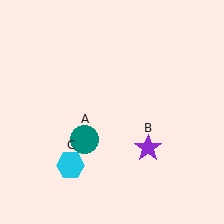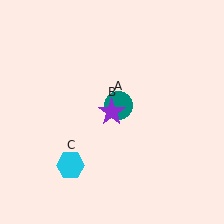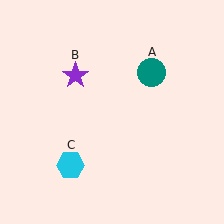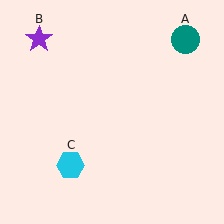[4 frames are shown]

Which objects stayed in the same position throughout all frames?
Cyan hexagon (object C) remained stationary.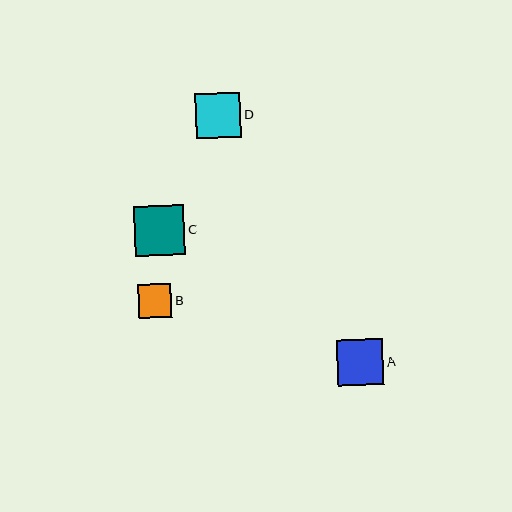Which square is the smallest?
Square B is the smallest with a size of approximately 34 pixels.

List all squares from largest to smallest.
From largest to smallest: C, A, D, B.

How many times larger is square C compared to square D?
Square C is approximately 1.1 times the size of square D.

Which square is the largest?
Square C is the largest with a size of approximately 50 pixels.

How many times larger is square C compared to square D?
Square C is approximately 1.1 times the size of square D.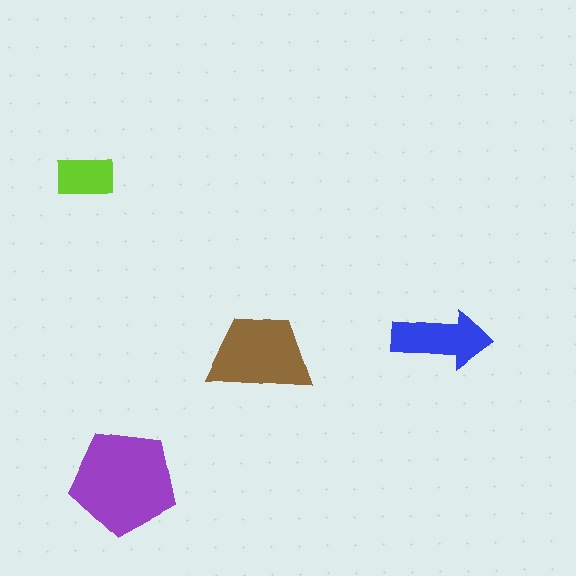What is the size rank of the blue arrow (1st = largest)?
3rd.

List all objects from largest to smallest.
The purple pentagon, the brown trapezoid, the blue arrow, the lime rectangle.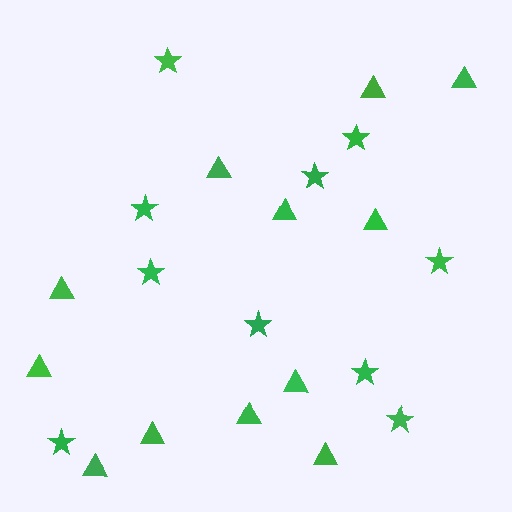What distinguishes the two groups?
There are 2 groups: one group of stars (10) and one group of triangles (12).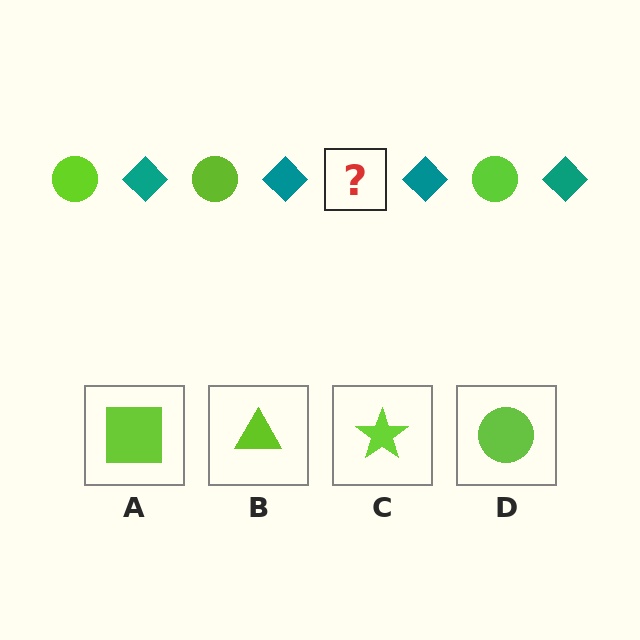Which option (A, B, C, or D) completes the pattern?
D.